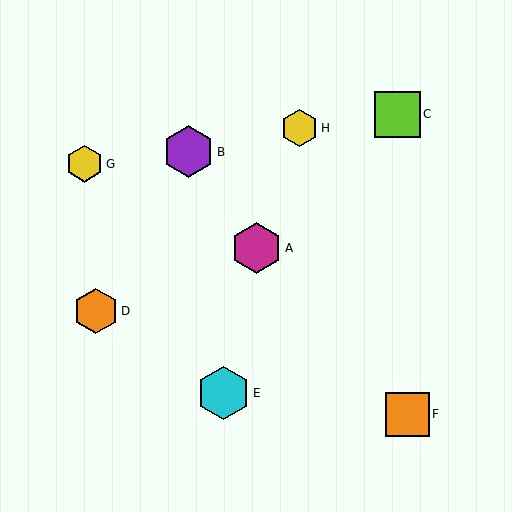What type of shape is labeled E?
Shape E is a cyan hexagon.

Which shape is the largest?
The cyan hexagon (labeled E) is the largest.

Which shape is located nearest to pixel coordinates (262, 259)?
The magenta hexagon (labeled A) at (257, 248) is nearest to that location.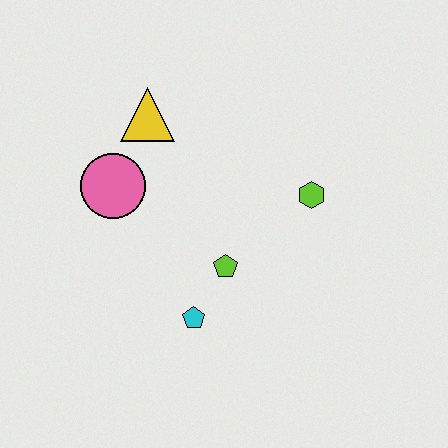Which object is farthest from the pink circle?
The lime hexagon is farthest from the pink circle.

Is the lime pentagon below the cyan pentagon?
No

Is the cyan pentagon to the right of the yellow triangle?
Yes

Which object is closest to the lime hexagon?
The lime pentagon is closest to the lime hexagon.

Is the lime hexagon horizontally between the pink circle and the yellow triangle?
No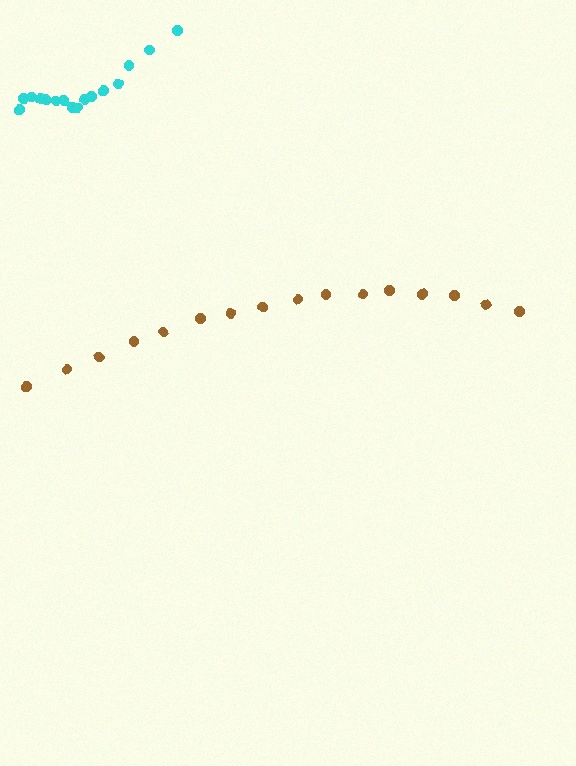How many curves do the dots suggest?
There are 2 distinct paths.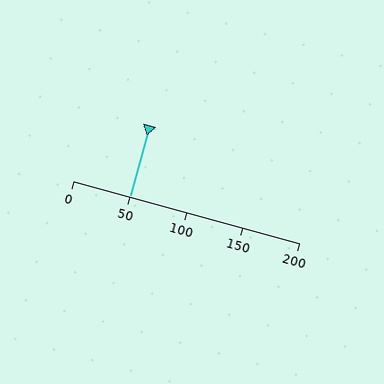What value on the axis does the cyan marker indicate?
The marker indicates approximately 50.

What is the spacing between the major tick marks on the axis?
The major ticks are spaced 50 apart.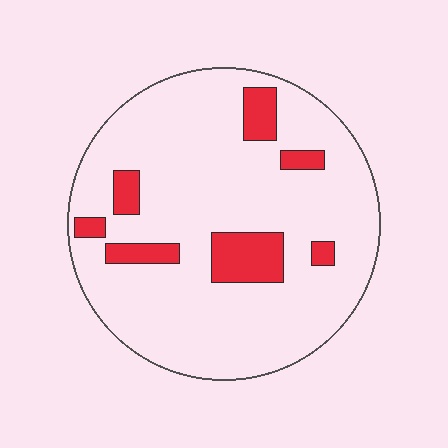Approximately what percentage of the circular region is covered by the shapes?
Approximately 15%.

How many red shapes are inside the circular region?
7.